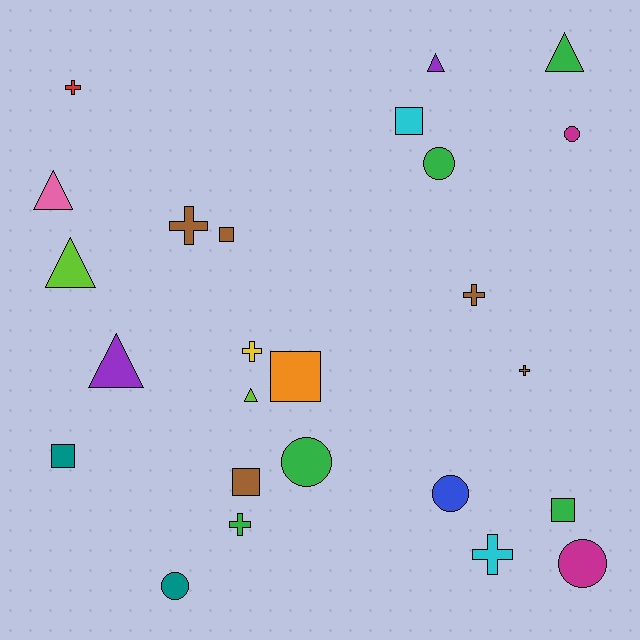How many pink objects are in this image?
There is 1 pink object.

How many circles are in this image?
There are 6 circles.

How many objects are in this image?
There are 25 objects.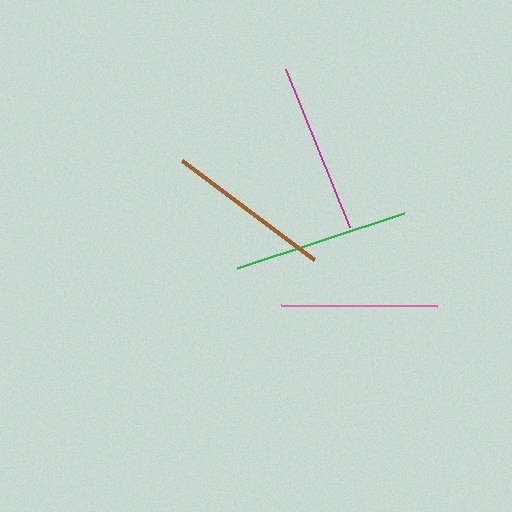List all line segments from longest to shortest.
From longest to shortest: green, magenta, brown, pink.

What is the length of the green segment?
The green segment is approximately 176 pixels long.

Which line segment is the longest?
The green line is the longest at approximately 176 pixels.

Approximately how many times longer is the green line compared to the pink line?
The green line is approximately 1.1 times the length of the pink line.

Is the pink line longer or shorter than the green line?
The green line is longer than the pink line.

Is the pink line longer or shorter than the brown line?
The brown line is longer than the pink line.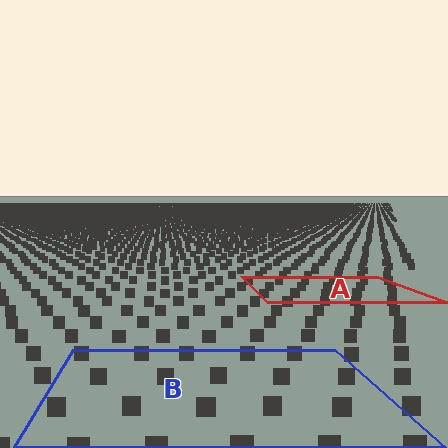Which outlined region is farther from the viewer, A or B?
Region A is farther from the viewer — the texture elements inside it appear smaller and more densely packed.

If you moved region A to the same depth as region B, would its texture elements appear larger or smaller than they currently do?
They would appear larger. At a closer depth, the same texture elements are projected at a bigger on-screen size.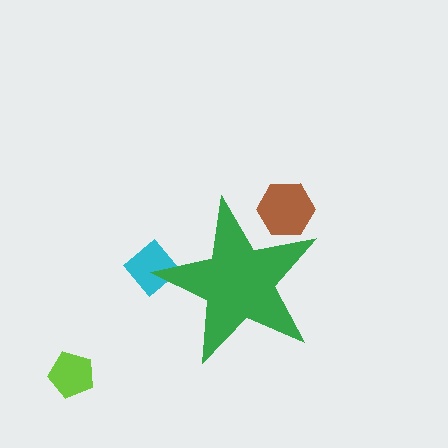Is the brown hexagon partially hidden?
Yes, the brown hexagon is partially hidden behind the green star.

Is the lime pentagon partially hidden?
No, the lime pentagon is fully visible.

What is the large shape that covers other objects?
A green star.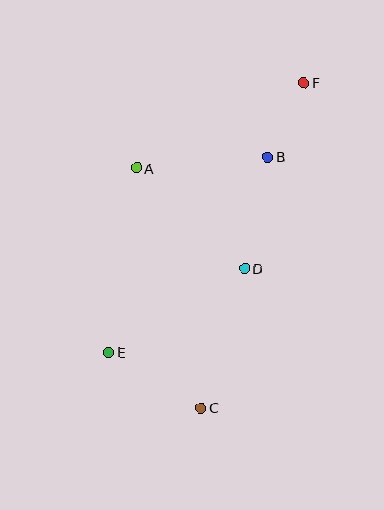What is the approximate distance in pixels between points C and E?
The distance between C and E is approximately 108 pixels.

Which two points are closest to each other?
Points B and F are closest to each other.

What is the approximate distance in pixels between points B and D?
The distance between B and D is approximately 114 pixels.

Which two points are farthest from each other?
Points C and F are farthest from each other.